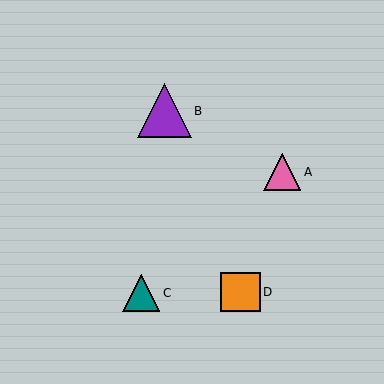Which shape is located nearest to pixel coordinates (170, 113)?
The purple triangle (labeled B) at (164, 111) is nearest to that location.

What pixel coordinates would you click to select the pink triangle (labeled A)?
Click at (282, 172) to select the pink triangle A.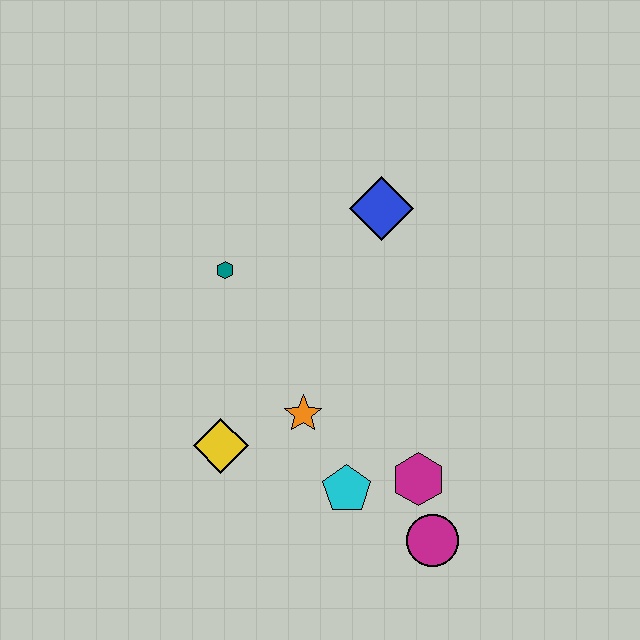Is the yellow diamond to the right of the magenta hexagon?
No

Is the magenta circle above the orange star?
No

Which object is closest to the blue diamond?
The teal hexagon is closest to the blue diamond.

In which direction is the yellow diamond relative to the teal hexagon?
The yellow diamond is below the teal hexagon.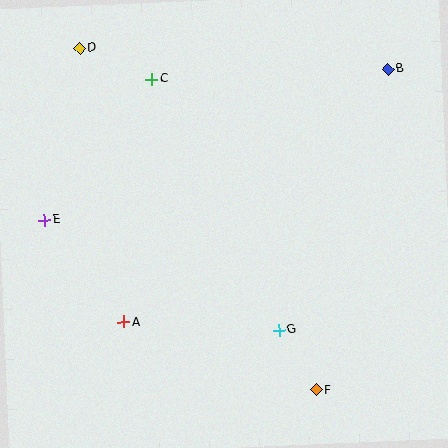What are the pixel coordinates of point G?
Point G is at (279, 330).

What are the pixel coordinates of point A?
Point A is at (124, 322).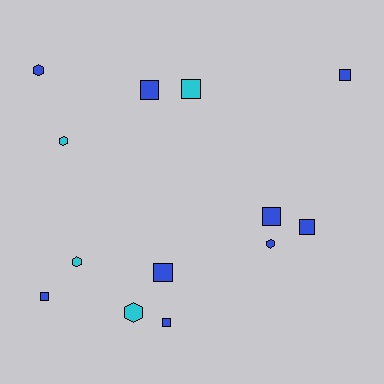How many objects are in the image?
There are 13 objects.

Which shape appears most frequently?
Square, with 8 objects.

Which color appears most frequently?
Blue, with 9 objects.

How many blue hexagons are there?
There are 2 blue hexagons.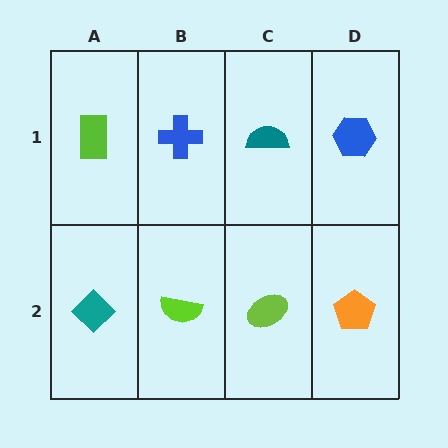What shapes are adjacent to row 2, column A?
A lime rectangle (row 1, column A), a lime semicircle (row 2, column B).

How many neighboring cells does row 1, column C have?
3.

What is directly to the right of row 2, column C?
An orange pentagon.